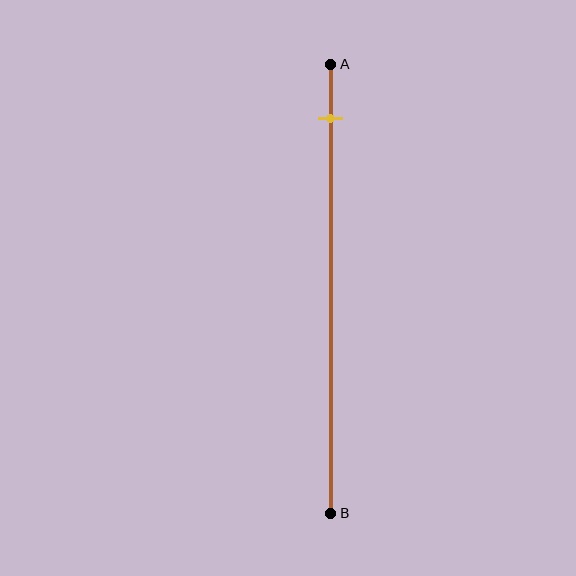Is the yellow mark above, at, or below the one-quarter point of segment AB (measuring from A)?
The yellow mark is above the one-quarter point of segment AB.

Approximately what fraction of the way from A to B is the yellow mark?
The yellow mark is approximately 10% of the way from A to B.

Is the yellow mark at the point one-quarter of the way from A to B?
No, the mark is at about 10% from A, not at the 25% one-quarter point.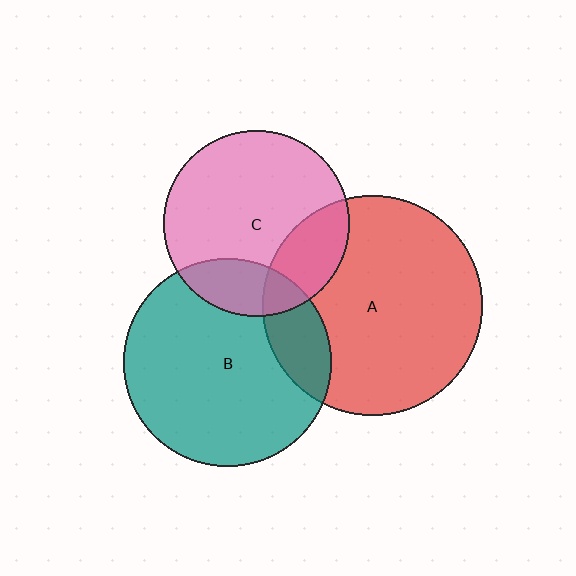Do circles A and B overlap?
Yes.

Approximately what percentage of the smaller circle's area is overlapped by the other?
Approximately 15%.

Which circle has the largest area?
Circle A (red).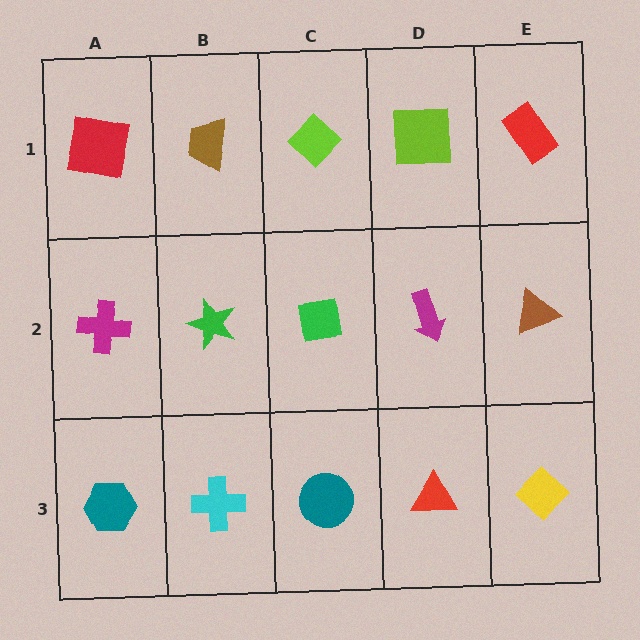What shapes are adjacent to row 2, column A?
A red square (row 1, column A), a teal hexagon (row 3, column A), a green star (row 2, column B).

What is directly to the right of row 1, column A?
A brown trapezoid.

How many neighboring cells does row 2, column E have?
3.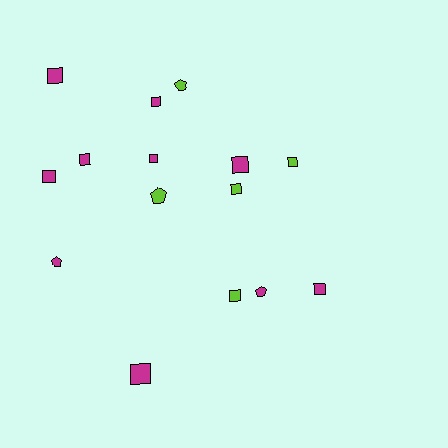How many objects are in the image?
There are 15 objects.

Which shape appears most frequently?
Square, with 11 objects.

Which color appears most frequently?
Magenta, with 10 objects.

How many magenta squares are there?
There are 8 magenta squares.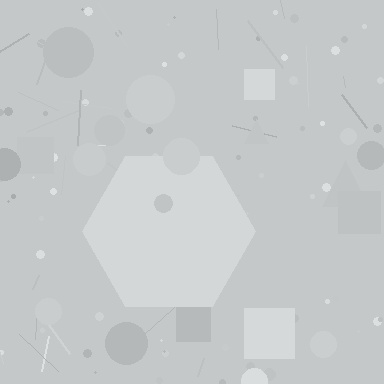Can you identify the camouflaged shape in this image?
The camouflaged shape is a hexagon.